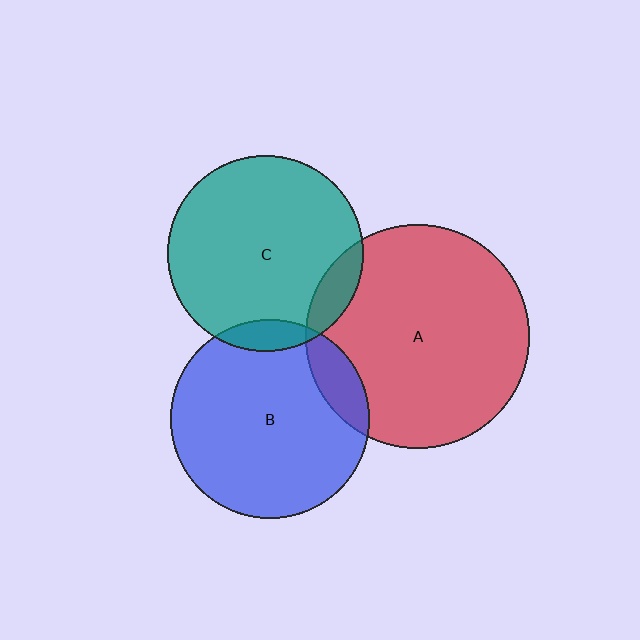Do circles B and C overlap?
Yes.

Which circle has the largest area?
Circle A (red).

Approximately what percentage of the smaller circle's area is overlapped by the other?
Approximately 10%.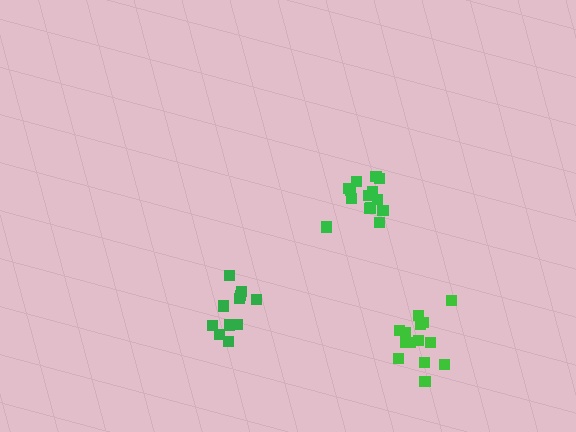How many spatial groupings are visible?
There are 3 spatial groupings.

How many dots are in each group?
Group 1: 14 dots, Group 2: 14 dots, Group 3: 11 dots (39 total).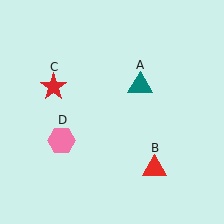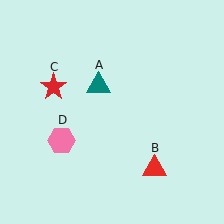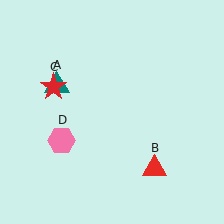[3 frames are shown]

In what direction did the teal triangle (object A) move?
The teal triangle (object A) moved left.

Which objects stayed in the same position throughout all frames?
Red triangle (object B) and red star (object C) and pink hexagon (object D) remained stationary.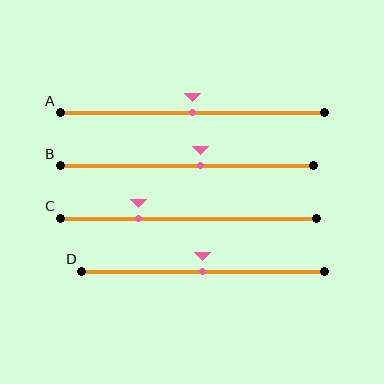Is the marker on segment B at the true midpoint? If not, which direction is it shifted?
No, the marker on segment B is shifted to the right by about 5% of the segment length.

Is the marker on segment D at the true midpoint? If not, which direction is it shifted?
Yes, the marker on segment D is at the true midpoint.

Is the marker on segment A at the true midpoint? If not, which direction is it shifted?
Yes, the marker on segment A is at the true midpoint.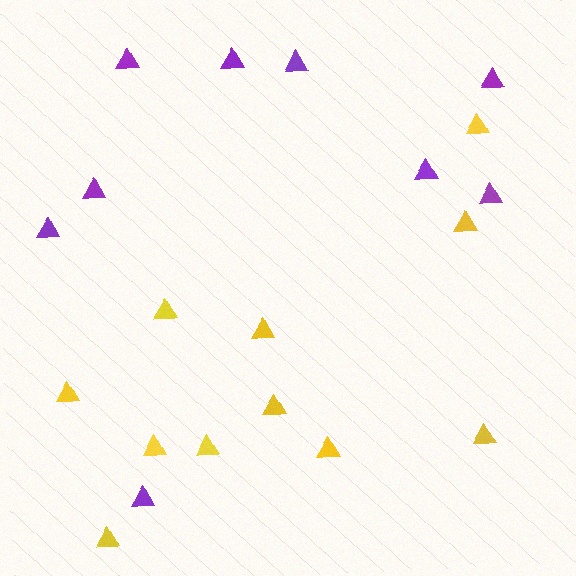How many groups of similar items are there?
There are 2 groups: one group of purple triangles (9) and one group of yellow triangles (11).